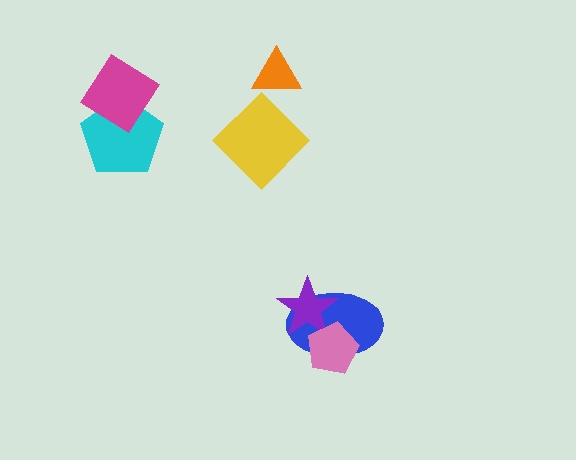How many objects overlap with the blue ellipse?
2 objects overlap with the blue ellipse.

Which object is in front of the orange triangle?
The yellow diamond is in front of the orange triangle.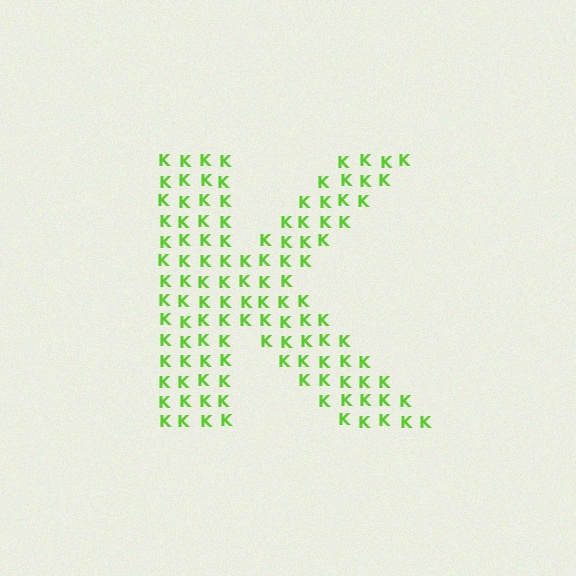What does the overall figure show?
The overall figure shows the letter K.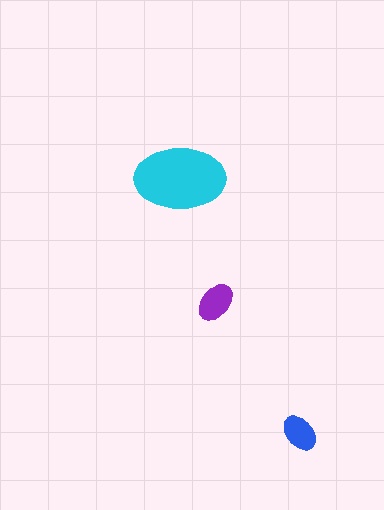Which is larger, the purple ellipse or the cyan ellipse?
The cyan one.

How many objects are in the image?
There are 3 objects in the image.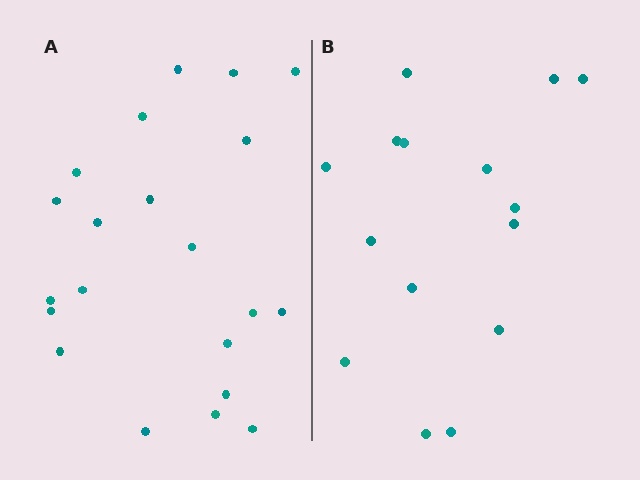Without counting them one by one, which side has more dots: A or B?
Region A (the left region) has more dots.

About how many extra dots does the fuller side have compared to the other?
Region A has about 6 more dots than region B.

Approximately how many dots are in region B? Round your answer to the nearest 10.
About 20 dots. (The exact count is 15, which rounds to 20.)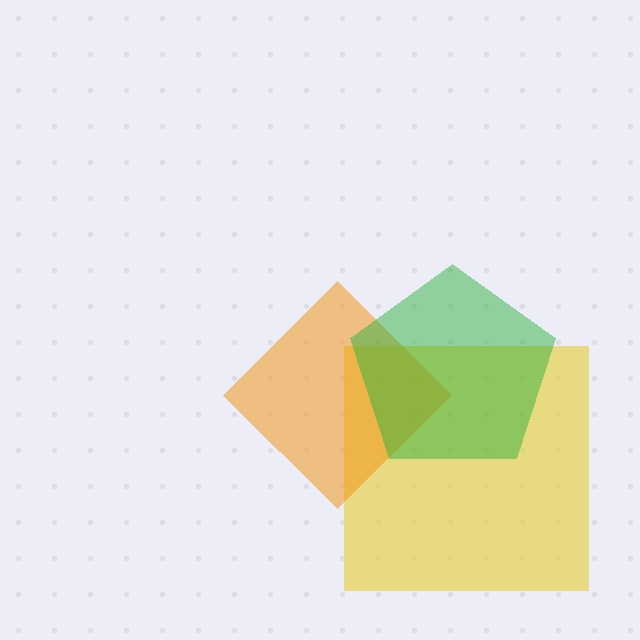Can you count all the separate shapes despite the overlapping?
Yes, there are 3 separate shapes.